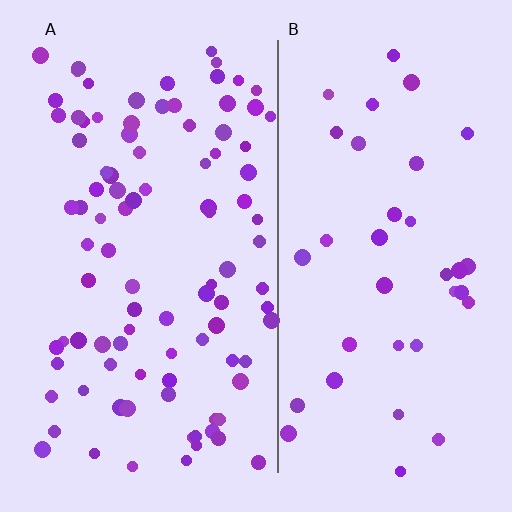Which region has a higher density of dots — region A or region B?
A (the left).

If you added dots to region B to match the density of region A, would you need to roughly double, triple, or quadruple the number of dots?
Approximately triple.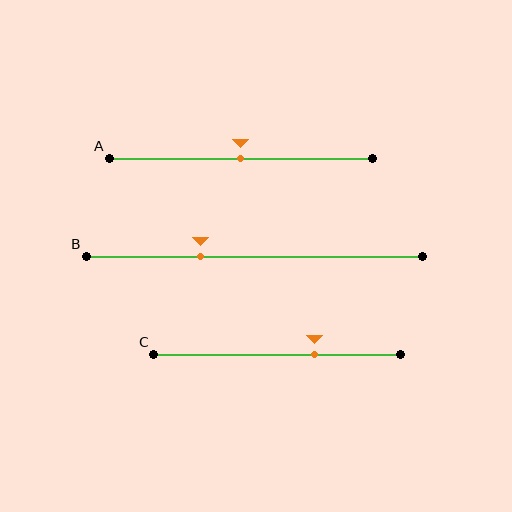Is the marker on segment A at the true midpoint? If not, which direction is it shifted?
Yes, the marker on segment A is at the true midpoint.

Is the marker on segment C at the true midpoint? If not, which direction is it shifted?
No, the marker on segment C is shifted to the right by about 15% of the segment length.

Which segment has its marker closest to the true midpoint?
Segment A has its marker closest to the true midpoint.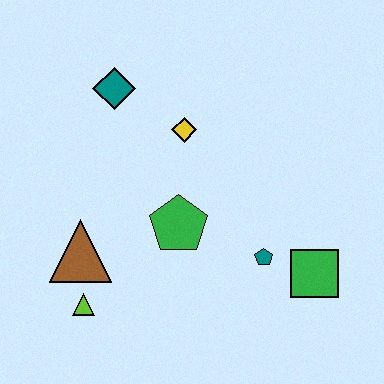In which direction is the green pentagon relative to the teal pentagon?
The green pentagon is to the left of the teal pentagon.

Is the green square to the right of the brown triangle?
Yes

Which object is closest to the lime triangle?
The brown triangle is closest to the lime triangle.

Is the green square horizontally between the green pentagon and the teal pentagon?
No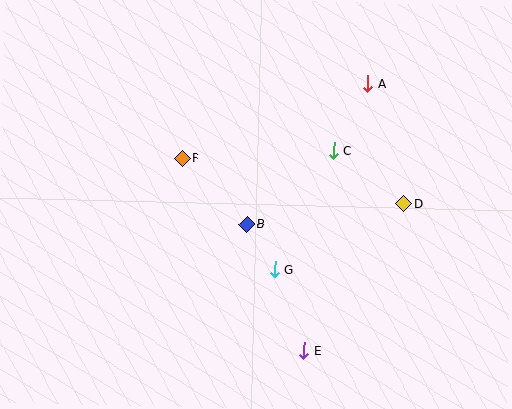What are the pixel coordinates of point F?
Point F is at (182, 158).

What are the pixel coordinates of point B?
Point B is at (247, 224).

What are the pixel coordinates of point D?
Point D is at (404, 204).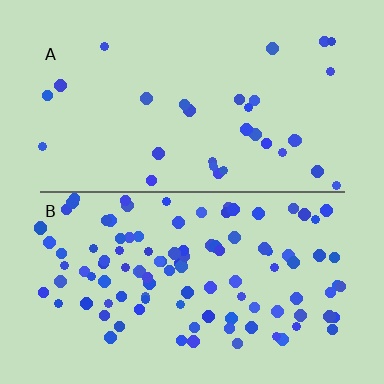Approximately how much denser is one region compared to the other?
Approximately 3.4× — region B over region A.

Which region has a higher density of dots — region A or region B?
B (the bottom).